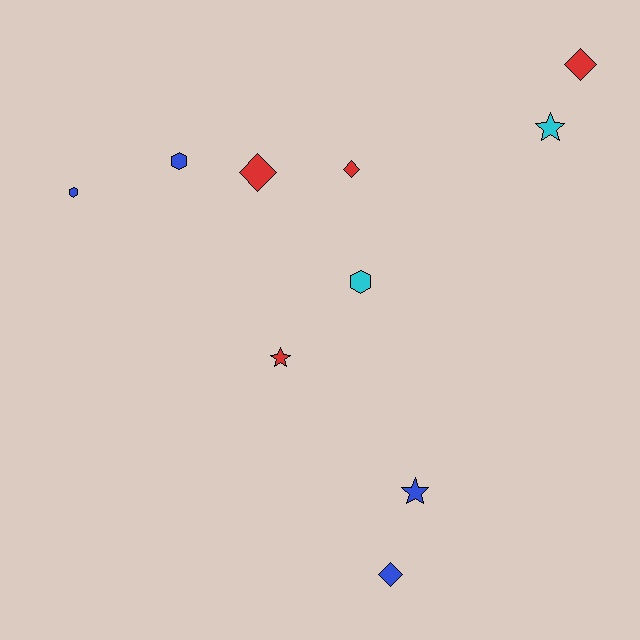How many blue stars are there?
There is 1 blue star.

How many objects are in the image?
There are 10 objects.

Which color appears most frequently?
Red, with 4 objects.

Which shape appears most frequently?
Diamond, with 4 objects.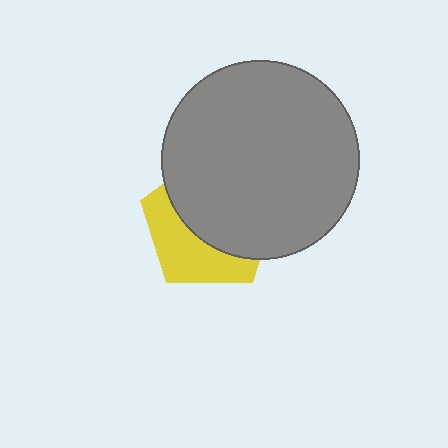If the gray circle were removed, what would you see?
You would see the complete yellow pentagon.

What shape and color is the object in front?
The object in front is a gray circle.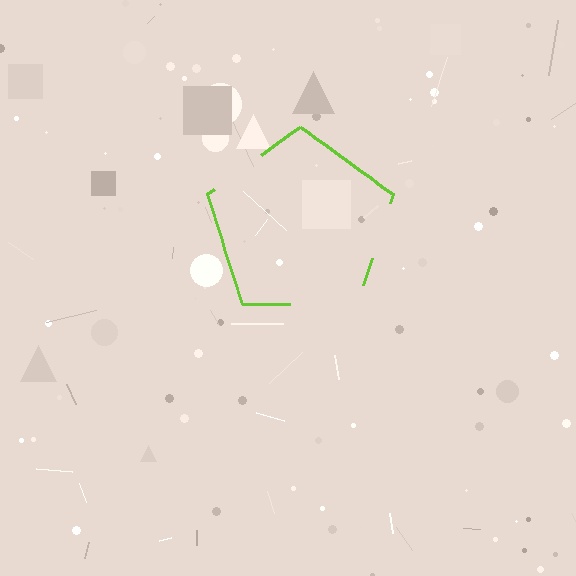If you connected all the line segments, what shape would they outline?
They would outline a pentagon.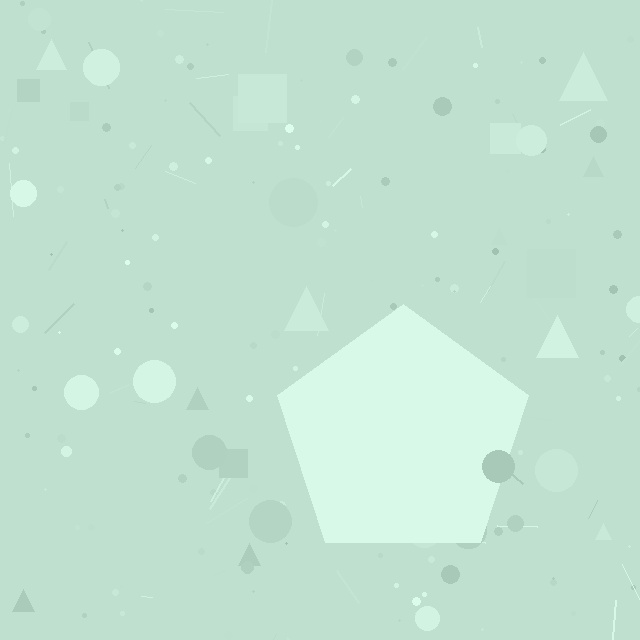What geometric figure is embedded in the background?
A pentagon is embedded in the background.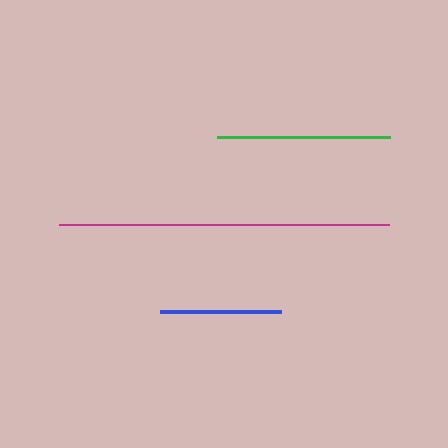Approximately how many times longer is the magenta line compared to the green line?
The magenta line is approximately 1.9 times the length of the green line.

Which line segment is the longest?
The magenta line is the longest at approximately 331 pixels.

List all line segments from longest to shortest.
From longest to shortest: magenta, green, blue.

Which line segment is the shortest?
The blue line is the shortest at approximately 122 pixels.